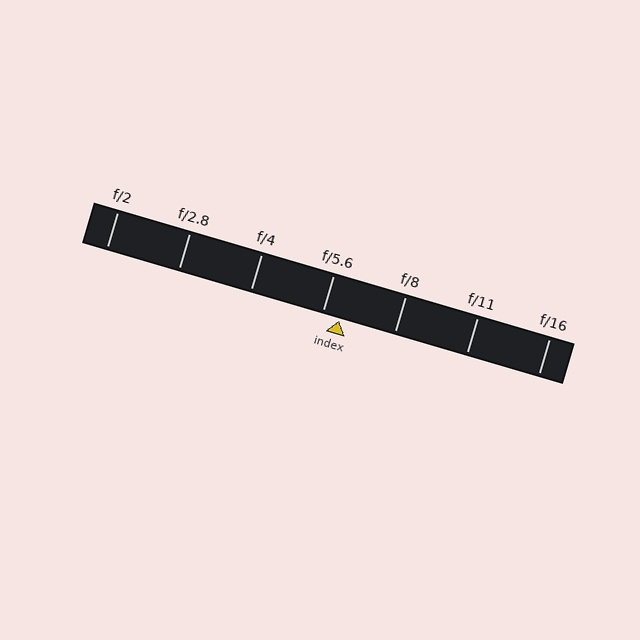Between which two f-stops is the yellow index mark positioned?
The index mark is between f/5.6 and f/8.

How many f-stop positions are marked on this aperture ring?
There are 7 f-stop positions marked.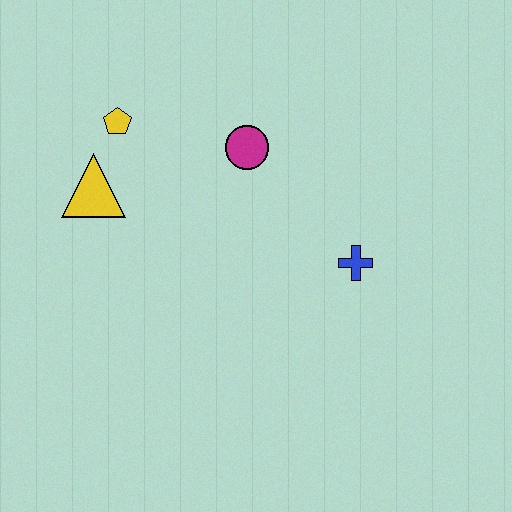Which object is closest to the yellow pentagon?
The yellow triangle is closest to the yellow pentagon.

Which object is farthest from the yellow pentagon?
The blue cross is farthest from the yellow pentagon.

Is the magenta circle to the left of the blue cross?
Yes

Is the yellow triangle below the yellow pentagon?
Yes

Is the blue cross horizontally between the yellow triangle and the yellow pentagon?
No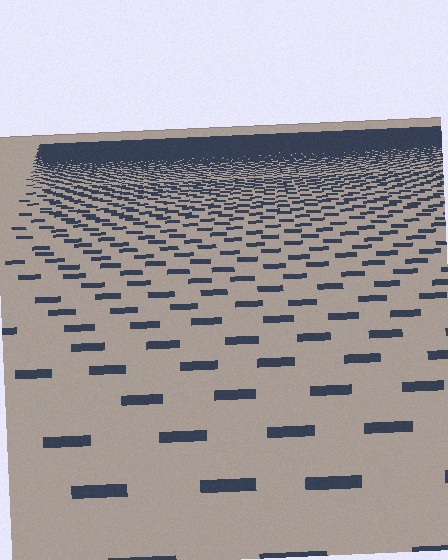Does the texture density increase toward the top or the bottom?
Density increases toward the top.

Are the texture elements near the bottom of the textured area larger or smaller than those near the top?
Larger. Near the bottom, elements are closer to the viewer and appear at a bigger on-screen size.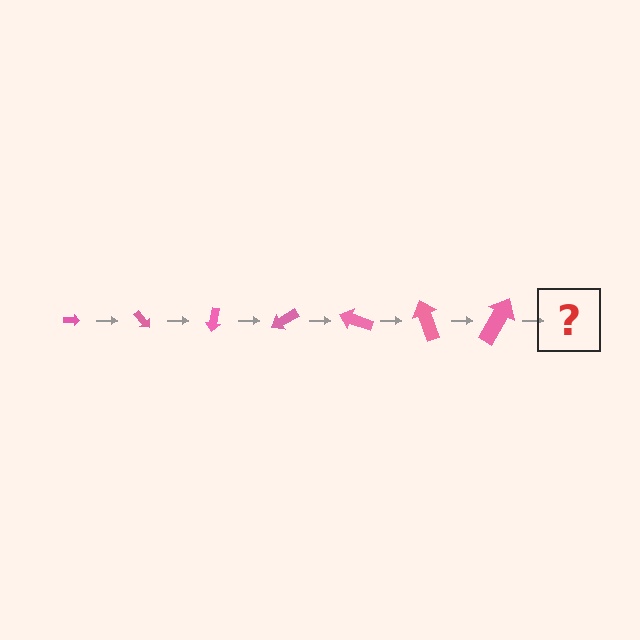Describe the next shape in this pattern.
It should be an arrow, larger than the previous one and rotated 350 degrees from the start.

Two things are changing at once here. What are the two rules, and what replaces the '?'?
The two rules are that the arrow grows larger each step and it rotates 50 degrees each step. The '?' should be an arrow, larger than the previous one and rotated 350 degrees from the start.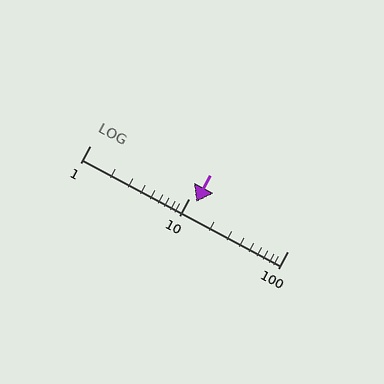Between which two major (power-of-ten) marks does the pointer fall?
The pointer is between 10 and 100.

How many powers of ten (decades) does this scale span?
The scale spans 2 decades, from 1 to 100.